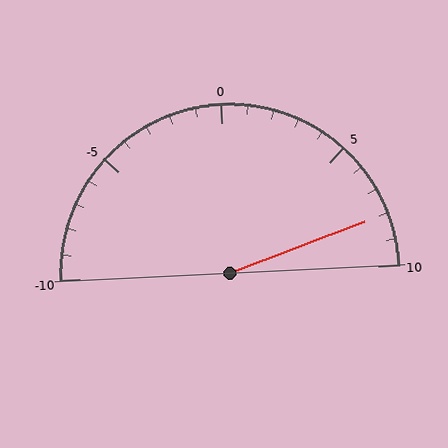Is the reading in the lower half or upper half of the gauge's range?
The reading is in the upper half of the range (-10 to 10).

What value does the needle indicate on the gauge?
The needle indicates approximately 8.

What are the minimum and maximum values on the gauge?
The gauge ranges from -10 to 10.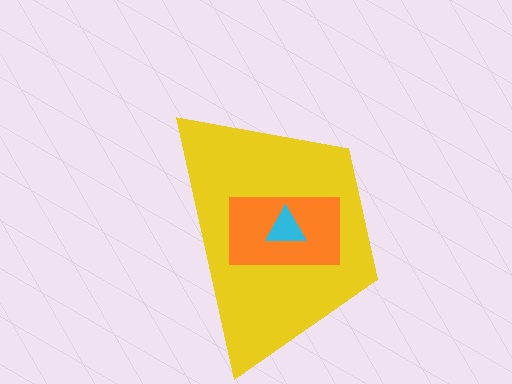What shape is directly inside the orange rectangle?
The cyan triangle.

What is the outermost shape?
The yellow trapezoid.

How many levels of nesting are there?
3.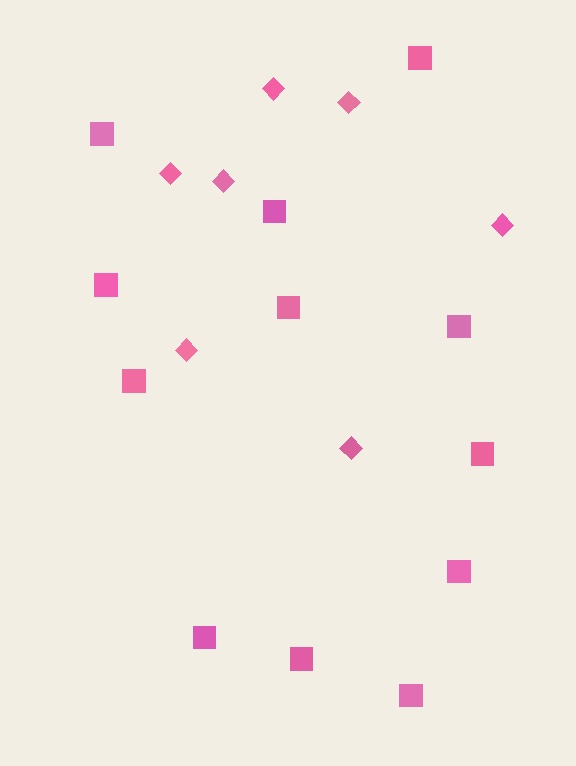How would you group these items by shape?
There are 2 groups: one group of diamonds (7) and one group of squares (12).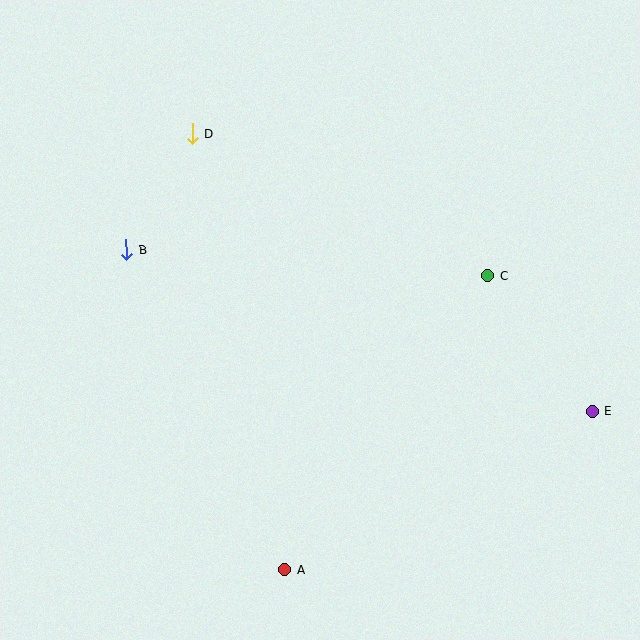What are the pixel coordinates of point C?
Point C is at (488, 276).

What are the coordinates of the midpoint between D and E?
The midpoint between D and E is at (392, 272).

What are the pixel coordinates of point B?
Point B is at (126, 250).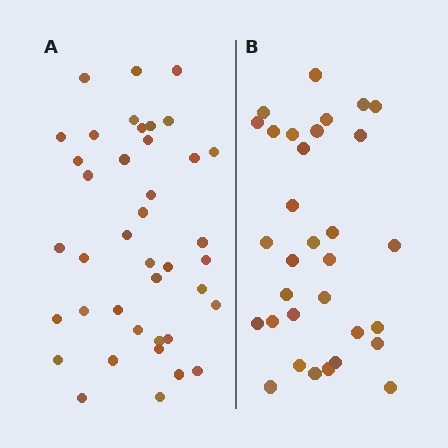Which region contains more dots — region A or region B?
Region A (the left region) has more dots.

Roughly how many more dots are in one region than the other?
Region A has roughly 8 or so more dots than region B.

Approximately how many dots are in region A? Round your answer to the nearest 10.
About 40 dots.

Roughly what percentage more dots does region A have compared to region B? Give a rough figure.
About 25% more.